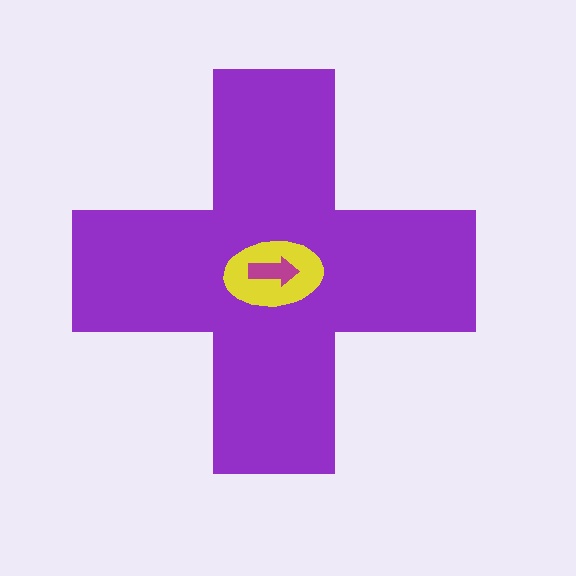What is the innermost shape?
The magenta arrow.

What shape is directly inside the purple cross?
The yellow ellipse.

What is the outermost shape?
The purple cross.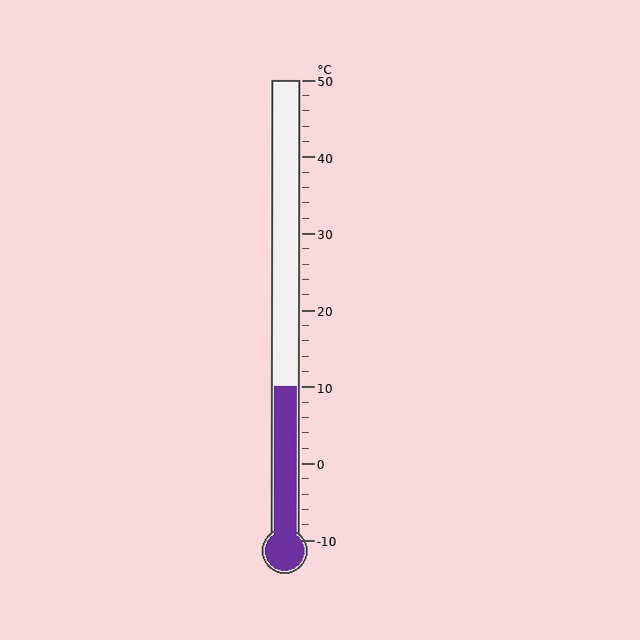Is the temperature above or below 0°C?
The temperature is above 0°C.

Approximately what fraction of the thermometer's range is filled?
The thermometer is filled to approximately 35% of its range.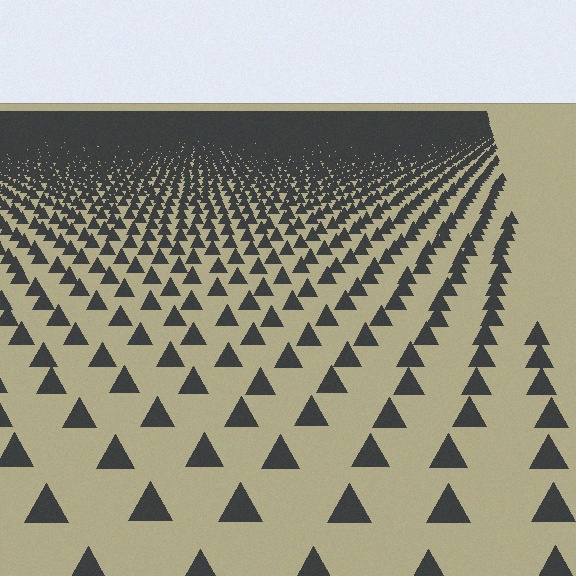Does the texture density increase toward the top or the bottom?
Density increases toward the top.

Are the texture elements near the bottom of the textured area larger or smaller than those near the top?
Larger. Near the bottom, elements are closer to the viewer and appear at a bigger on-screen size.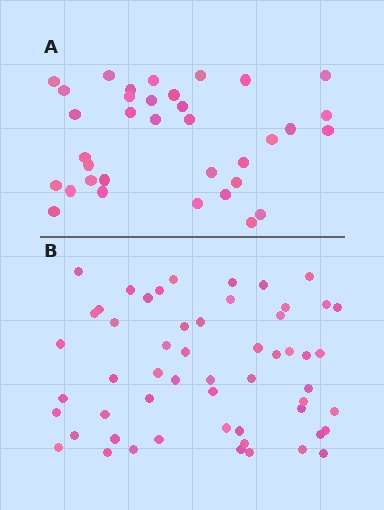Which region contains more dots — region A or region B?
Region B (the bottom region) has more dots.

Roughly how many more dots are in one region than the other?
Region B has approximately 20 more dots than region A.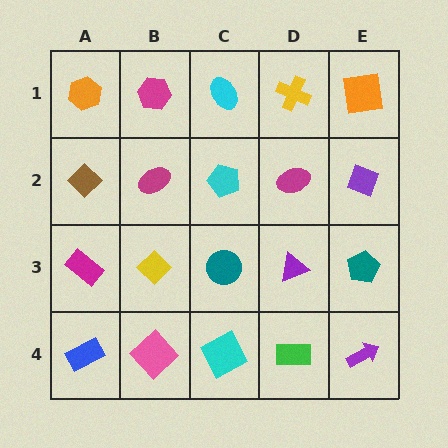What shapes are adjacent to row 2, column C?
A cyan ellipse (row 1, column C), a teal circle (row 3, column C), a magenta ellipse (row 2, column B), a magenta ellipse (row 2, column D).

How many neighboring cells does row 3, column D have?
4.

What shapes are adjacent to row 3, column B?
A magenta ellipse (row 2, column B), a pink diamond (row 4, column B), a magenta rectangle (row 3, column A), a teal circle (row 3, column C).